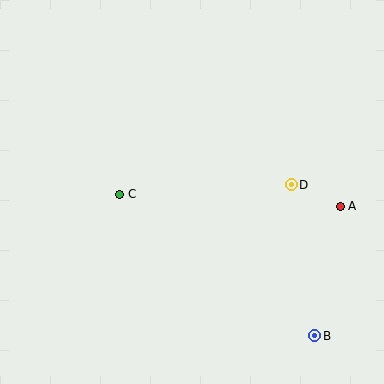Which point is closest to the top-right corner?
Point D is closest to the top-right corner.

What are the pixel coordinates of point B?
Point B is at (315, 336).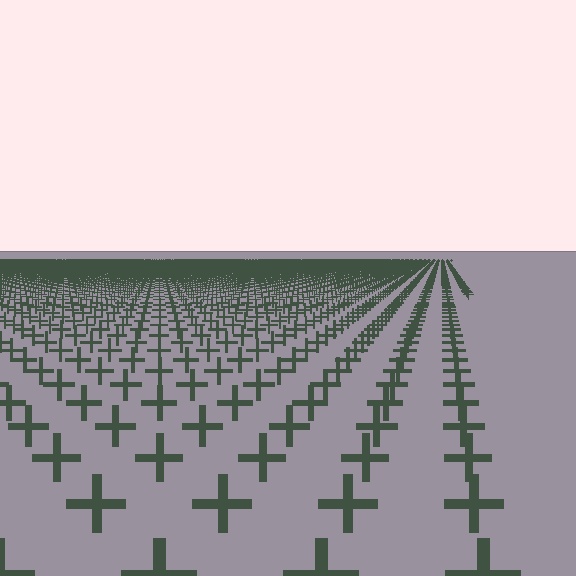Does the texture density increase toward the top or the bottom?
Density increases toward the top.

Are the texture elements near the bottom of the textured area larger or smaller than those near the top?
Larger. Near the bottom, elements are closer to the viewer and appear at a bigger on-screen size.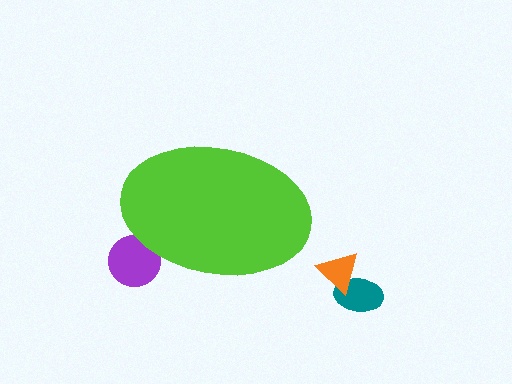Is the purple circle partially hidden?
Yes, the purple circle is partially hidden behind the lime ellipse.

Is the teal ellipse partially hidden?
No, the teal ellipse is fully visible.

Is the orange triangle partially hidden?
No, the orange triangle is fully visible.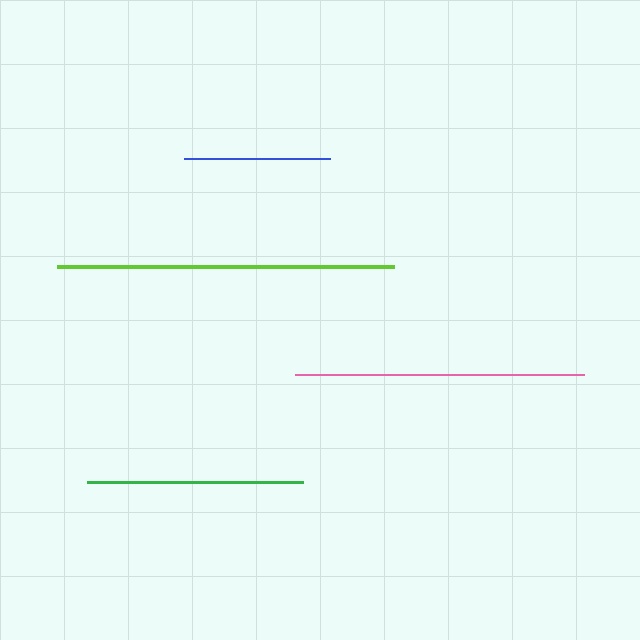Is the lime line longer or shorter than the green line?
The lime line is longer than the green line.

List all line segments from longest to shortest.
From longest to shortest: lime, pink, green, blue.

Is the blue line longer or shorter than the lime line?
The lime line is longer than the blue line.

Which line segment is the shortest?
The blue line is the shortest at approximately 147 pixels.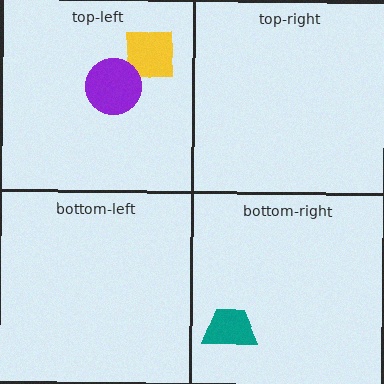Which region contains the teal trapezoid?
The bottom-right region.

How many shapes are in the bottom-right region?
1.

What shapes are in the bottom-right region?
The teal trapezoid.